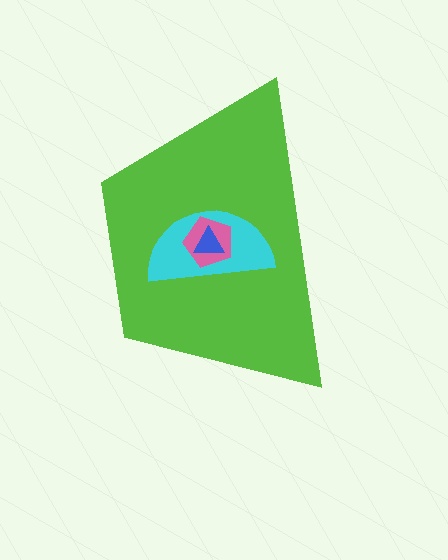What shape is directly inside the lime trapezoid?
The cyan semicircle.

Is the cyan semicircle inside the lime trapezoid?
Yes.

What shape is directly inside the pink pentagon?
The blue triangle.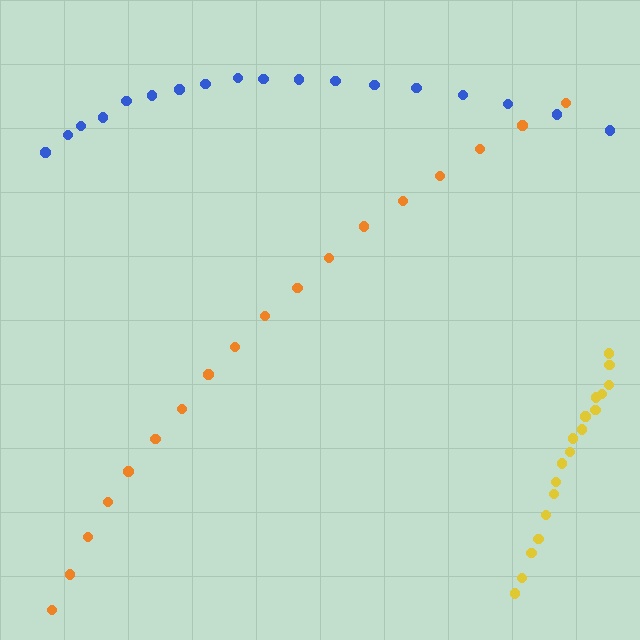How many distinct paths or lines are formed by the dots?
There are 3 distinct paths.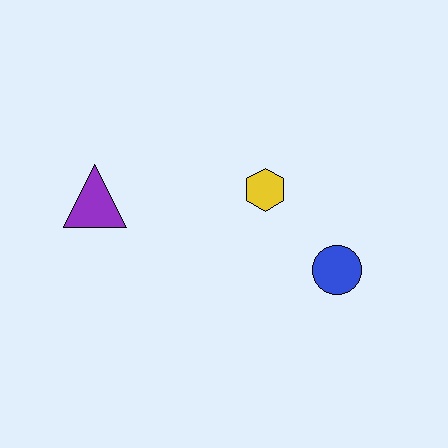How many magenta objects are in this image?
There are no magenta objects.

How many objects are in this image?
There are 3 objects.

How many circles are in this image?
There is 1 circle.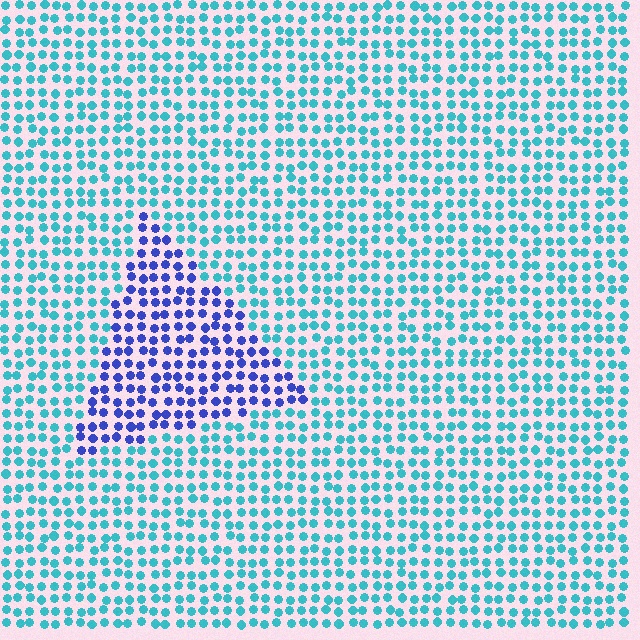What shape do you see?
I see a triangle.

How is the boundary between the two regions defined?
The boundary is defined purely by a slight shift in hue (about 51 degrees). Spacing, size, and orientation are identical on both sides.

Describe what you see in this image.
The image is filled with small cyan elements in a uniform arrangement. A triangle-shaped region is visible where the elements are tinted to a slightly different hue, forming a subtle color boundary.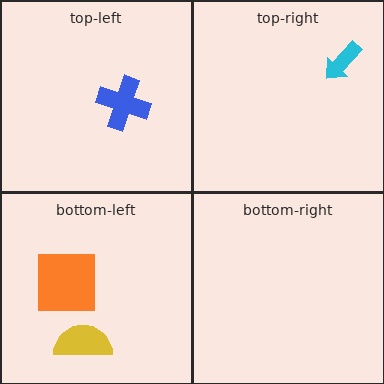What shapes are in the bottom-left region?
The orange square, the yellow semicircle.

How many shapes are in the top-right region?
1.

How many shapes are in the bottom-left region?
2.